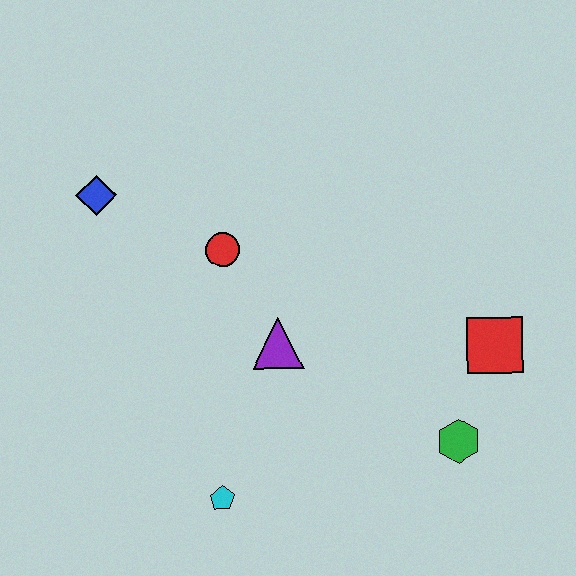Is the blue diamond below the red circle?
No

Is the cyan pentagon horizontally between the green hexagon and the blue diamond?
Yes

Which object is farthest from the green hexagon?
The blue diamond is farthest from the green hexagon.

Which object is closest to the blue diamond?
The red circle is closest to the blue diamond.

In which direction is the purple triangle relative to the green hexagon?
The purple triangle is to the left of the green hexagon.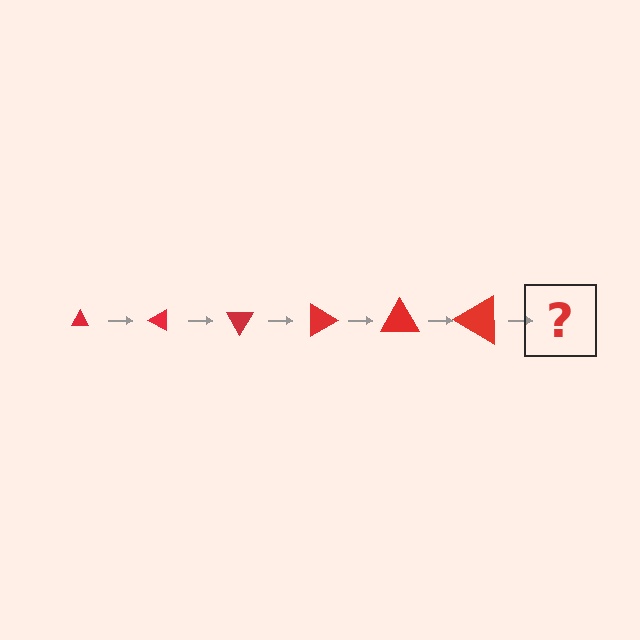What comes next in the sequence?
The next element should be a triangle, larger than the previous one and rotated 180 degrees from the start.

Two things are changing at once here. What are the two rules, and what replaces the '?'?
The two rules are that the triangle grows larger each step and it rotates 30 degrees each step. The '?' should be a triangle, larger than the previous one and rotated 180 degrees from the start.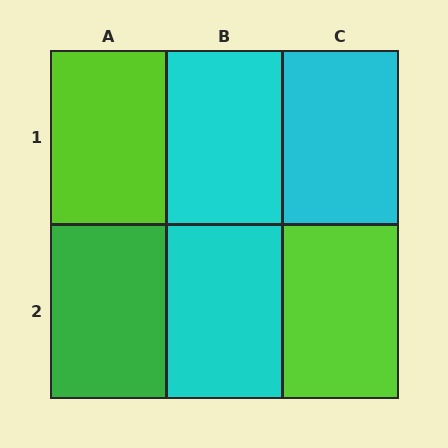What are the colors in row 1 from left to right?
Lime, cyan, cyan.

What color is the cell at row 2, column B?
Cyan.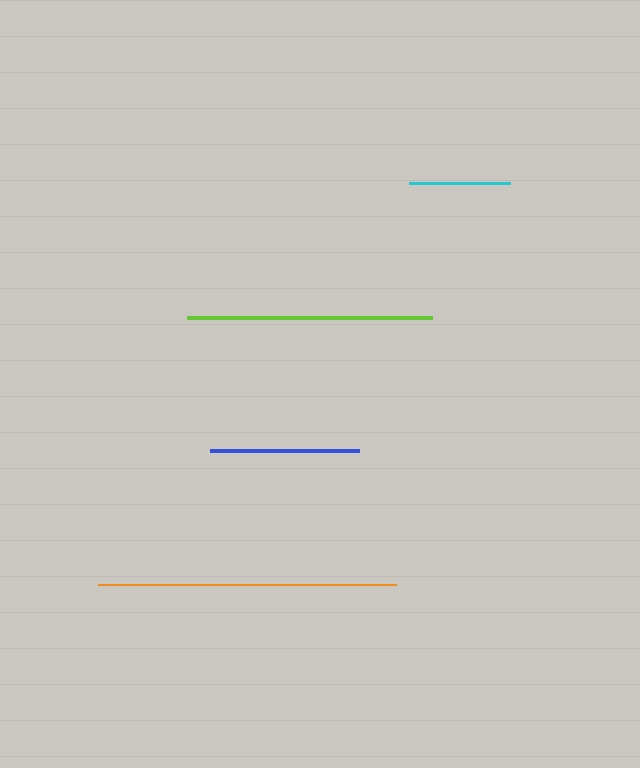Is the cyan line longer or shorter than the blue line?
The blue line is longer than the cyan line.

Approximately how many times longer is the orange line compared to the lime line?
The orange line is approximately 1.2 times the length of the lime line.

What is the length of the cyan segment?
The cyan segment is approximately 101 pixels long.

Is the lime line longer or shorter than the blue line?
The lime line is longer than the blue line.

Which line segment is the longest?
The orange line is the longest at approximately 298 pixels.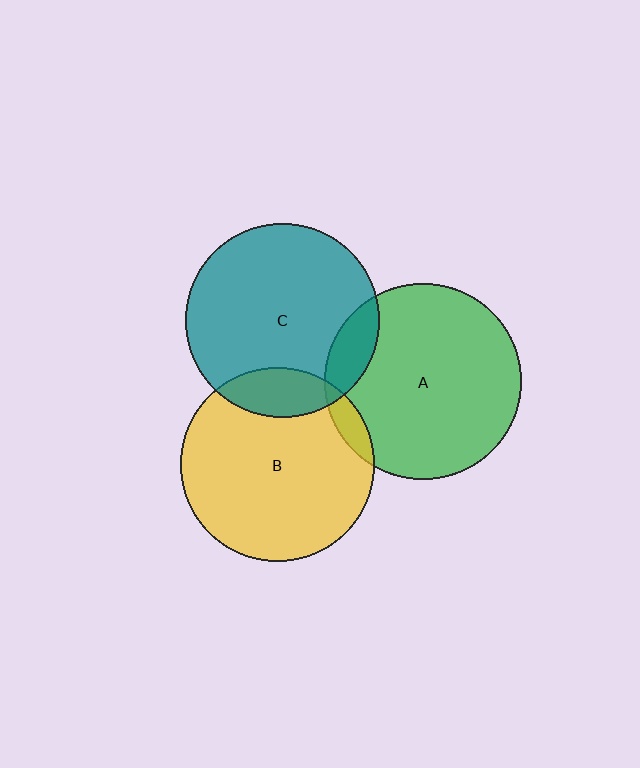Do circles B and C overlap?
Yes.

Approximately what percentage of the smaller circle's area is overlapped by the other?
Approximately 15%.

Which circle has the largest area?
Circle A (green).